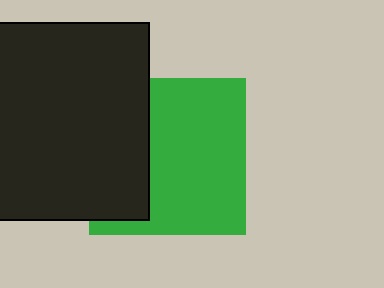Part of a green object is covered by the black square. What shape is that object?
It is a square.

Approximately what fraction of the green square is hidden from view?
Roughly 35% of the green square is hidden behind the black square.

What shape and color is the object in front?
The object in front is a black square.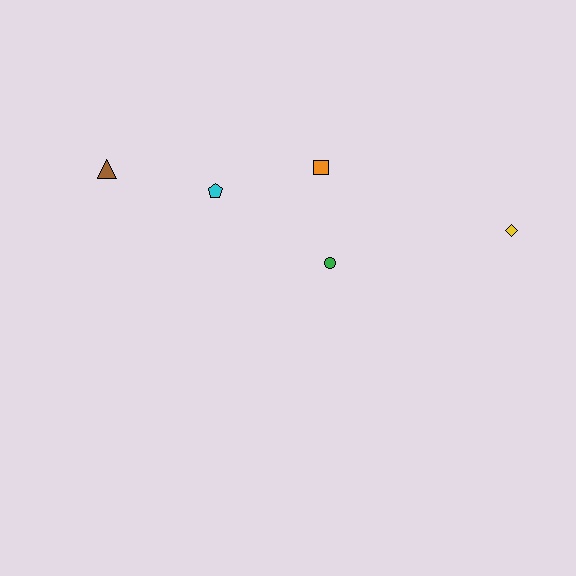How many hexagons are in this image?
There are no hexagons.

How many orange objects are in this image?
There is 1 orange object.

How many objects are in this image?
There are 5 objects.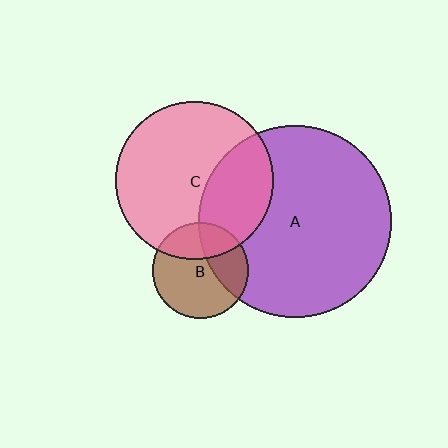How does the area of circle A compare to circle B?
Approximately 4.0 times.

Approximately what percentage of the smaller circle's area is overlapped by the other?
Approximately 30%.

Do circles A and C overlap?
Yes.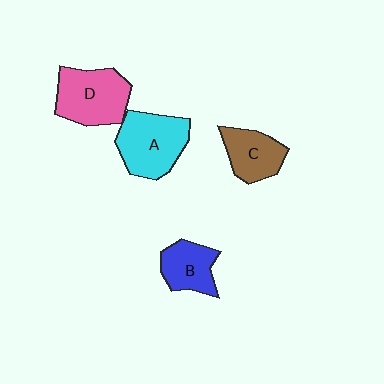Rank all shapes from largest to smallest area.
From largest to smallest: A (cyan), D (pink), C (brown), B (blue).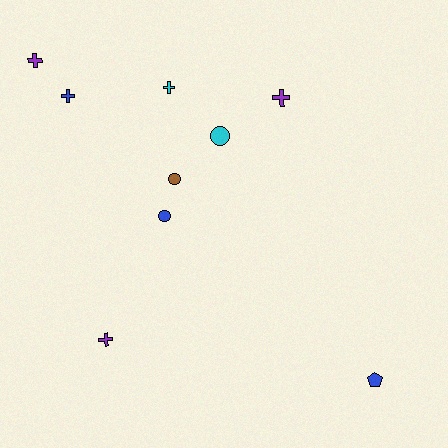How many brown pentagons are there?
There are no brown pentagons.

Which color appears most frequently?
Blue, with 3 objects.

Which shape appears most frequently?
Cross, with 5 objects.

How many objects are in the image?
There are 9 objects.